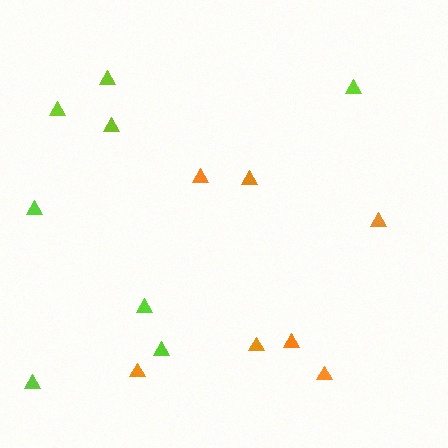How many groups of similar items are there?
There are 2 groups: one group of lime triangles (8) and one group of orange triangles (7).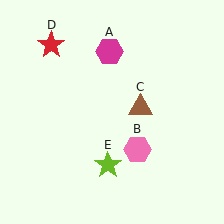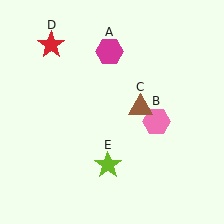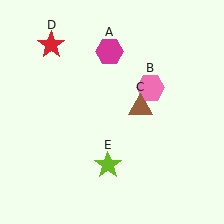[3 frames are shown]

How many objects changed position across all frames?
1 object changed position: pink hexagon (object B).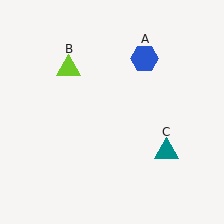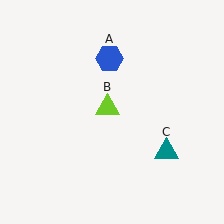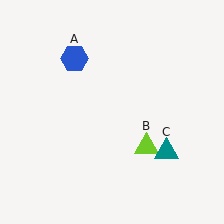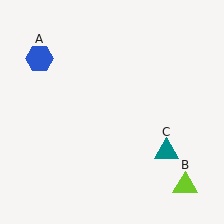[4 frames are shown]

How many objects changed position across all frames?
2 objects changed position: blue hexagon (object A), lime triangle (object B).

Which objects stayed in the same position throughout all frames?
Teal triangle (object C) remained stationary.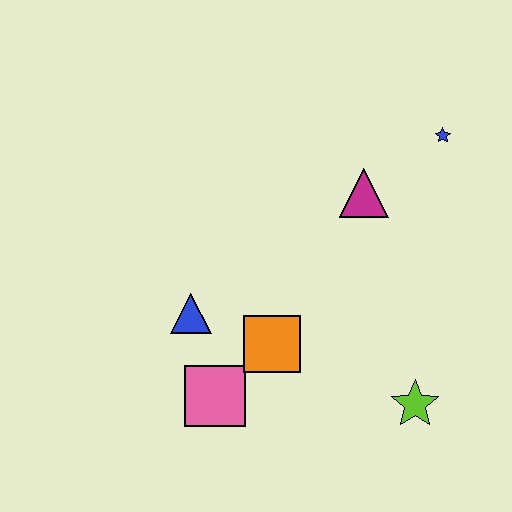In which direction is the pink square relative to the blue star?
The pink square is below the blue star.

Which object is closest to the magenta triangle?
The blue star is closest to the magenta triangle.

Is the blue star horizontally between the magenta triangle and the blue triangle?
No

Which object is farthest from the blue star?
The pink square is farthest from the blue star.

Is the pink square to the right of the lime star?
No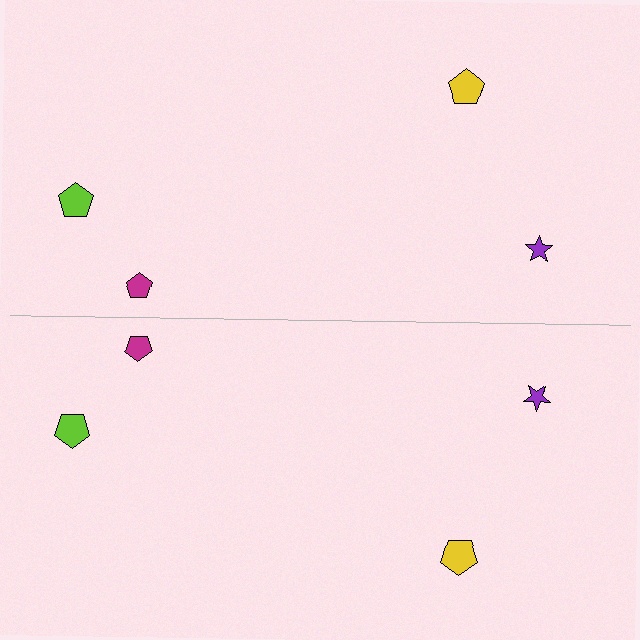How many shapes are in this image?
There are 8 shapes in this image.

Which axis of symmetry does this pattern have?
The pattern has a horizontal axis of symmetry running through the center of the image.